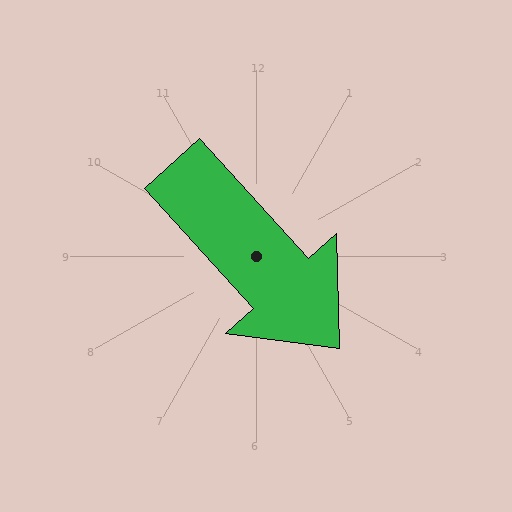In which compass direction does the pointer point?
Southeast.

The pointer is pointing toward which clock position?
Roughly 5 o'clock.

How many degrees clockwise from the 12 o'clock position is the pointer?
Approximately 138 degrees.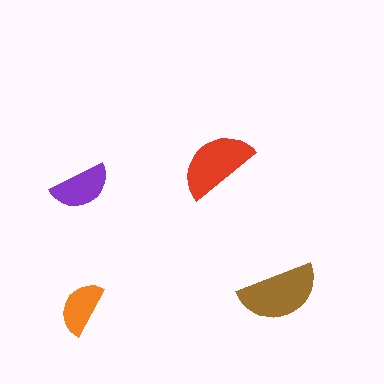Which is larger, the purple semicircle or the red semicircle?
The red one.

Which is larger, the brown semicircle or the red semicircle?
The brown one.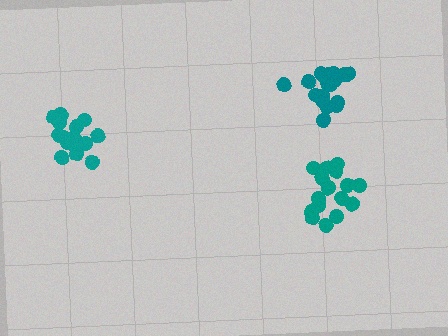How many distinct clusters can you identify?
There are 3 distinct clusters.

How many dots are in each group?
Group 1: 21 dots, Group 2: 17 dots, Group 3: 16 dots (54 total).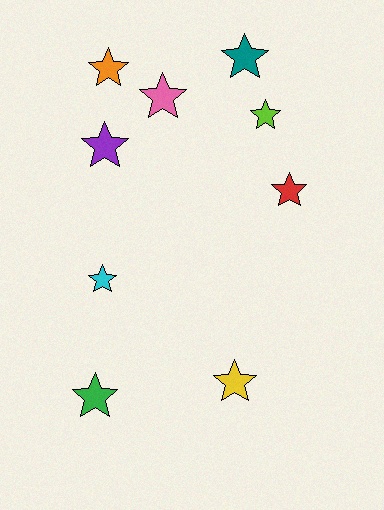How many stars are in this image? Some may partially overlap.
There are 9 stars.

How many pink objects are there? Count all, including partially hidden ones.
There is 1 pink object.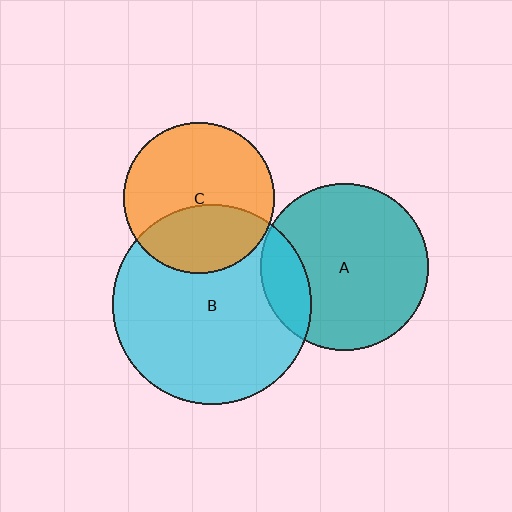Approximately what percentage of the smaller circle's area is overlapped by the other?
Approximately 35%.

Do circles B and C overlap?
Yes.